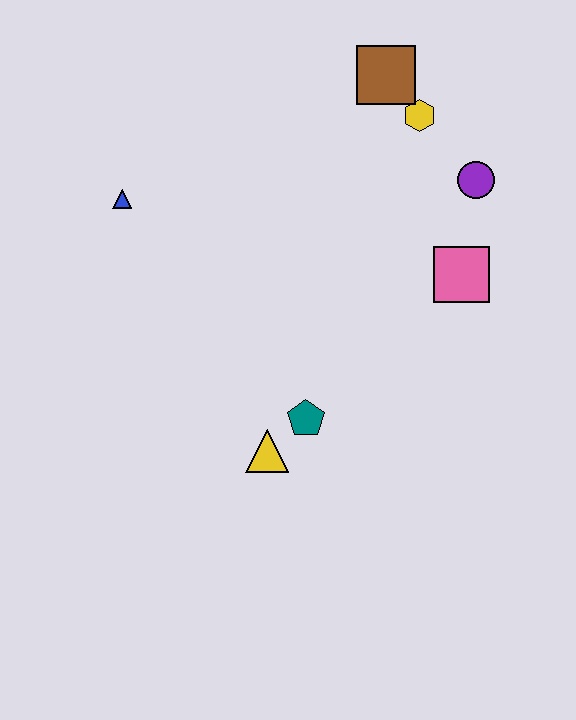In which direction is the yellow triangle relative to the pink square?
The yellow triangle is to the left of the pink square.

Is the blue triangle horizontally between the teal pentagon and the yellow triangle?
No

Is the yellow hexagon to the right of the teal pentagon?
Yes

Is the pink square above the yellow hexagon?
No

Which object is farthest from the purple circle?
The blue triangle is farthest from the purple circle.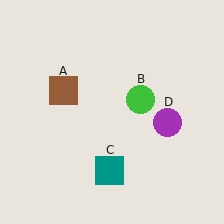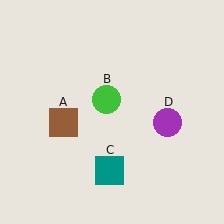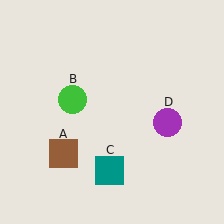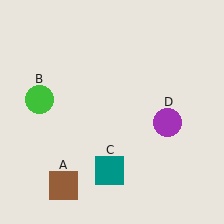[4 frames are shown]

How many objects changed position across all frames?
2 objects changed position: brown square (object A), green circle (object B).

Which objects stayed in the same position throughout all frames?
Teal square (object C) and purple circle (object D) remained stationary.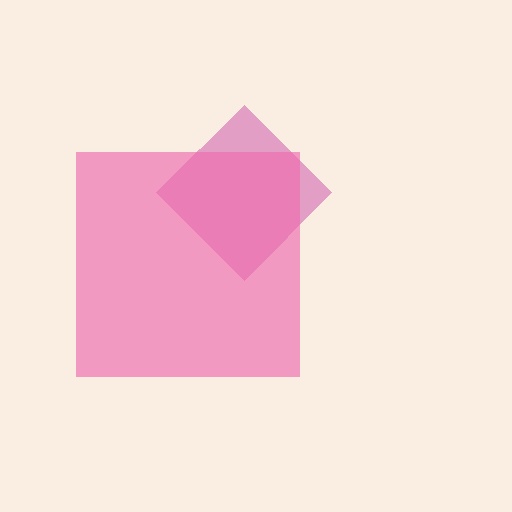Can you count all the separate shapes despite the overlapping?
Yes, there are 2 separate shapes.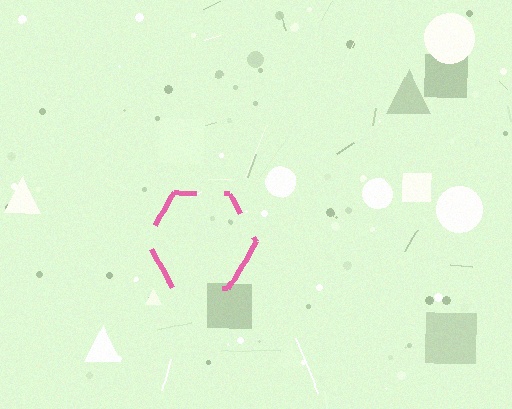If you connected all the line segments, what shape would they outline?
They would outline a hexagon.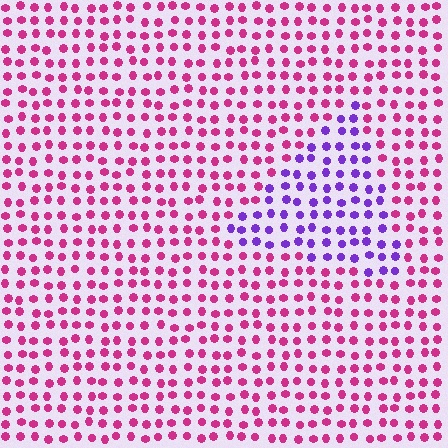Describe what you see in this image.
The image is filled with small magenta elements in a uniform arrangement. A triangle-shaped region is visible where the elements are tinted to a slightly different hue, forming a subtle color boundary.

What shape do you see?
I see a triangle.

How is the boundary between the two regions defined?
The boundary is defined purely by a slight shift in hue (about 58 degrees). Spacing, size, and orientation are identical on both sides.